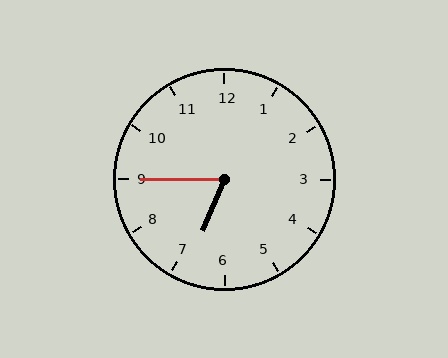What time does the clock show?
6:45.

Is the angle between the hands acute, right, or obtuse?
It is acute.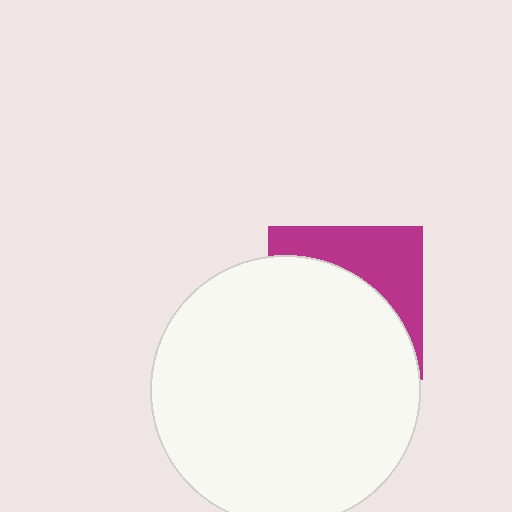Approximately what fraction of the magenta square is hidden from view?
Roughly 63% of the magenta square is hidden behind the white circle.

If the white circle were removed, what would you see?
You would see the complete magenta square.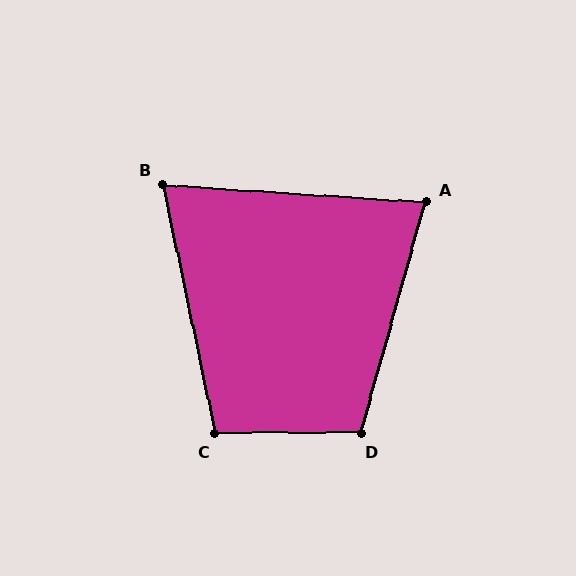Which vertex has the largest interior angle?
D, at approximately 106 degrees.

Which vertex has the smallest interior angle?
B, at approximately 74 degrees.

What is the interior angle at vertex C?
Approximately 102 degrees (obtuse).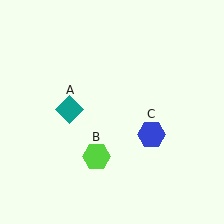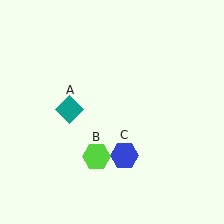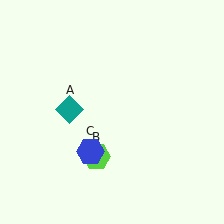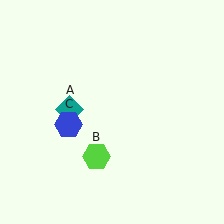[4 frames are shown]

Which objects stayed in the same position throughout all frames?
Teal diamond (object A) and lime hexagon (object B) remained stationary.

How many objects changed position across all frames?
1 object changed position: blue hexagon (object C).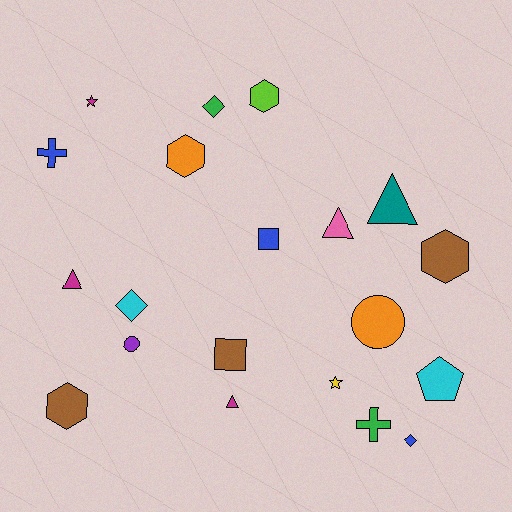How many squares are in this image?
There are 2 squares.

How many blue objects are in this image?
There are 3 blue objects.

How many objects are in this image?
There are 20 objects.